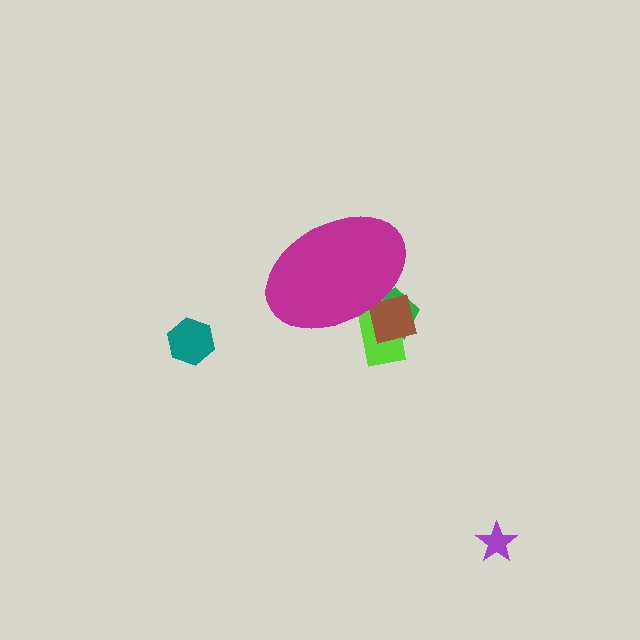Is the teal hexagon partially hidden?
No, the teal hexagon is fully visible.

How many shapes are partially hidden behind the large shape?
3 shapes are partially hidden.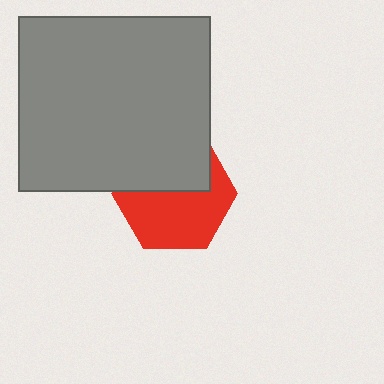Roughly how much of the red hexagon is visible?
About half of it is visible (roughly 58%).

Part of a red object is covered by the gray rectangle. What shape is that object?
It is a hexagon.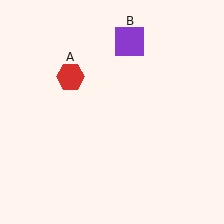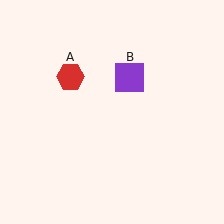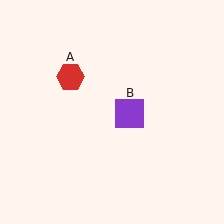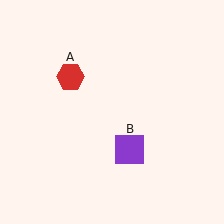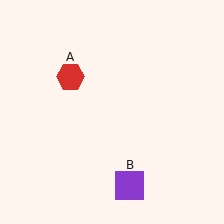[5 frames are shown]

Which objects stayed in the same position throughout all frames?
Red hexagon (object A) remained stationary.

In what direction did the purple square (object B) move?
The purple square (object B) moved down.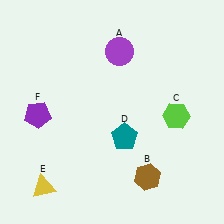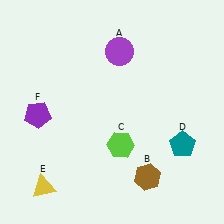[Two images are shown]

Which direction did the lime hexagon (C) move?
The lime hexagon (C) moved left.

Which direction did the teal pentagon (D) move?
The teal pentagon (D) moved right.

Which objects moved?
The objects that moved are: the lime hexagon (C), the teal pentagon (D).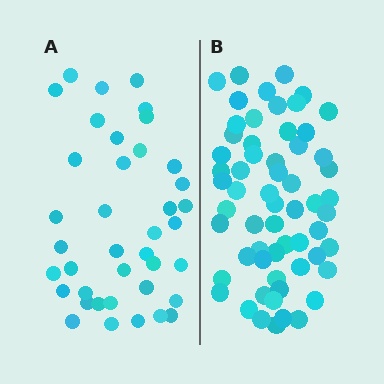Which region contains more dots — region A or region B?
Region B (the right region) has more dots.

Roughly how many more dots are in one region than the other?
Region B has approximately 20 more dots than region A.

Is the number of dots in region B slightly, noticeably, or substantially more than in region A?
Region B has substantially more. The ratio is roughly 1.5 to 1.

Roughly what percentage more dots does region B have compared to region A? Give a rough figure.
About 55% more.